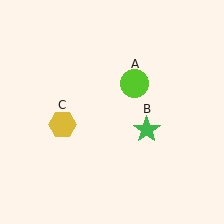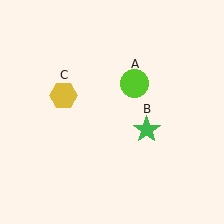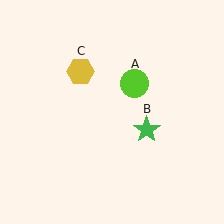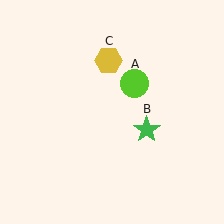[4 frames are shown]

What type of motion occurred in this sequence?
The yellow hexagon (object C) rotated clockwise around the center of the scene.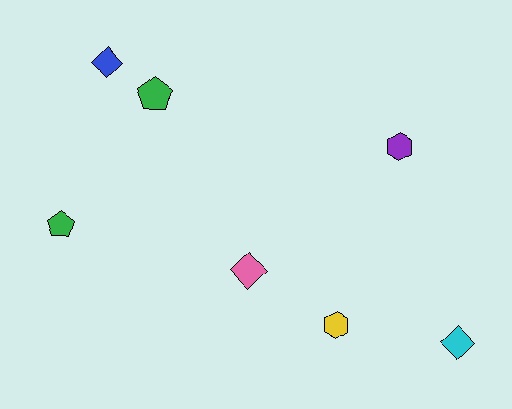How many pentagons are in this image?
There are 2 pentagons.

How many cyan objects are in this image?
There is 1 cyan object.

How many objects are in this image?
There are 7 objects.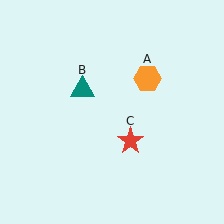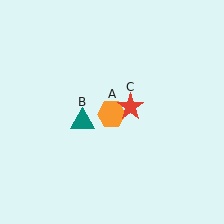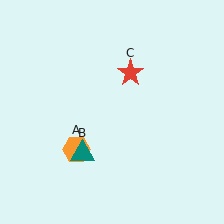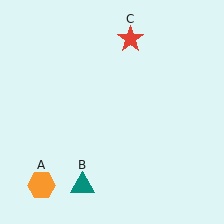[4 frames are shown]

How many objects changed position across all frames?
3 objects changed position: orange hexagon (object A), teal triangle (object B), red star (object C).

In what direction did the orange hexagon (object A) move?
The orange hexagon (object A) moved down and to the left.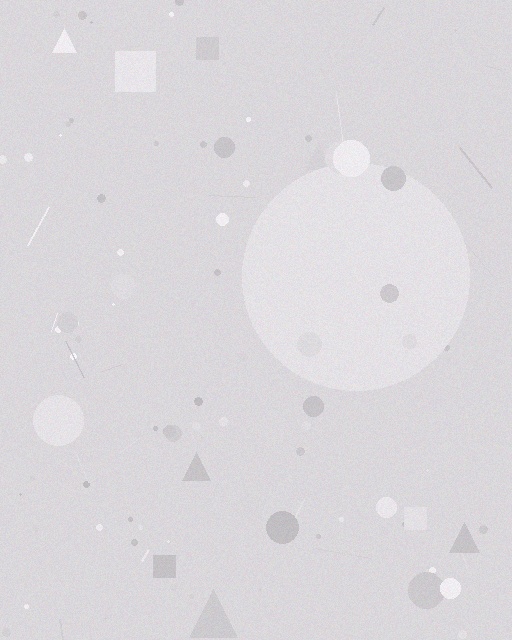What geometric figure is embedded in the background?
A circle is embedded in the background.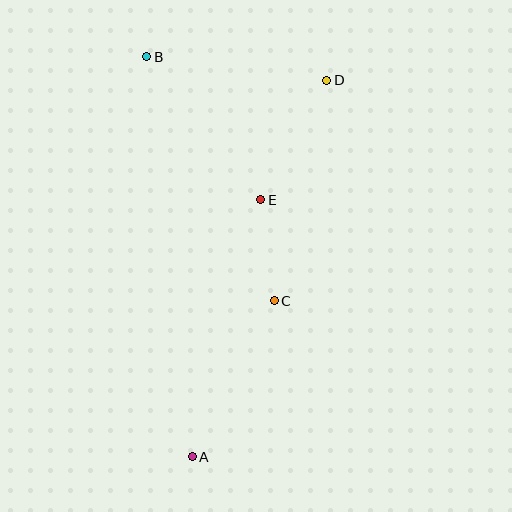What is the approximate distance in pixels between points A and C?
The distance between A and C is approximately 176 pixels.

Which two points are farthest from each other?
Points A and B are farthest from each other.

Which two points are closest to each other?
Points C and E are closest to each other.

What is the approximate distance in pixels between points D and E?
The distance between D and E is approximately 136 pixels.